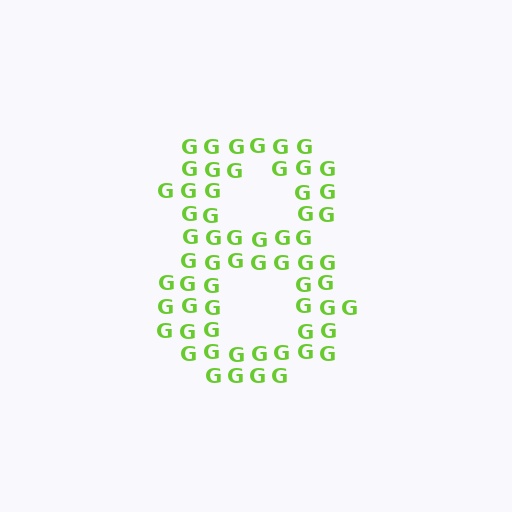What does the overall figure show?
The overall figure shows the digit 8.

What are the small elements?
The small elements are letter G's.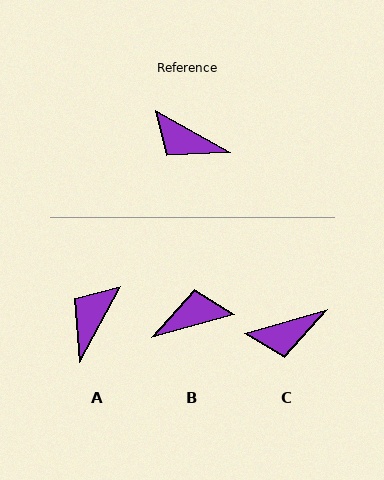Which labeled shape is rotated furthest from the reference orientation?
B, about 136 degrees away.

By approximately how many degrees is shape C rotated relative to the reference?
Approximately 45 degrees counter-clockwise.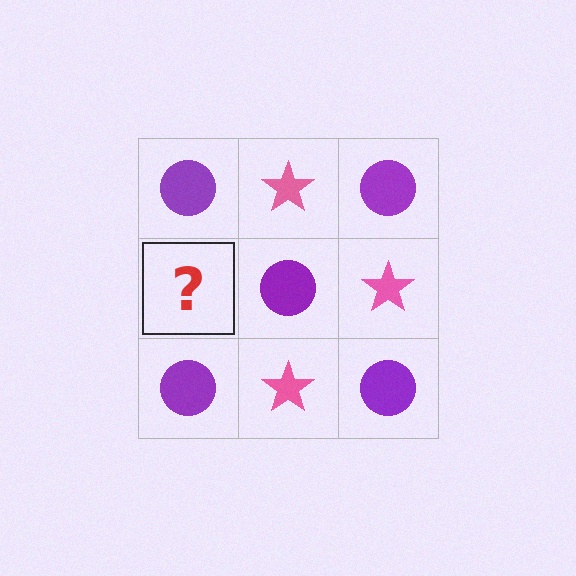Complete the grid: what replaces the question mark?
The question mark should be replaced with a pink star.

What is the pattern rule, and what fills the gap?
The rule is that it alternates purple circle and pink star in a checkerboard pattern. The gap should be filled with a pink star.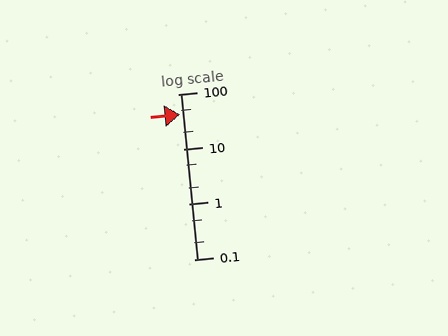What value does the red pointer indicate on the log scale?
The pointer indicates approximately 42.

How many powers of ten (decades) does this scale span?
The scale spans 3 decades, from 0.1 to 100.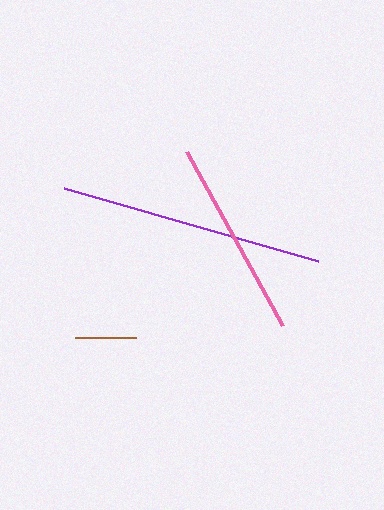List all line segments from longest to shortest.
From longest to shortest: purple, pink, brown.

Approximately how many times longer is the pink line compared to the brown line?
The pink line is approximately 3.2 times the length of the brown line.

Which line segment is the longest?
The purple line is the longest at approximately 265 pixels.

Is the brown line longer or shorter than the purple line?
The purple line is longer than the brown line.